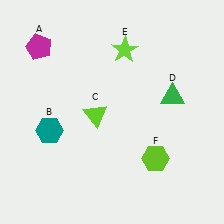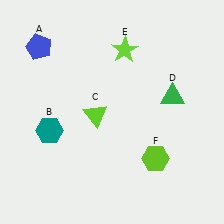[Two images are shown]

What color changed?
The pentagon (A) changed from magenta in Image 1 to blue in Image 2.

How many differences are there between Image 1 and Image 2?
There is 1 difference between the two images.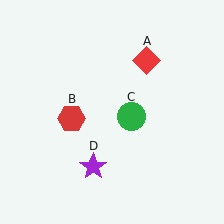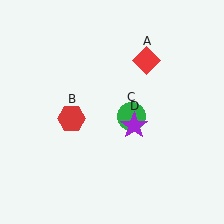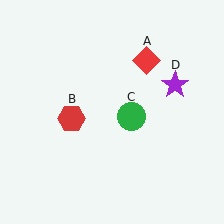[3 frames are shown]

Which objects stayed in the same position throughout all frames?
Red diamond (object A) and red hexagon (object B) and green circle (object C) remained stationary.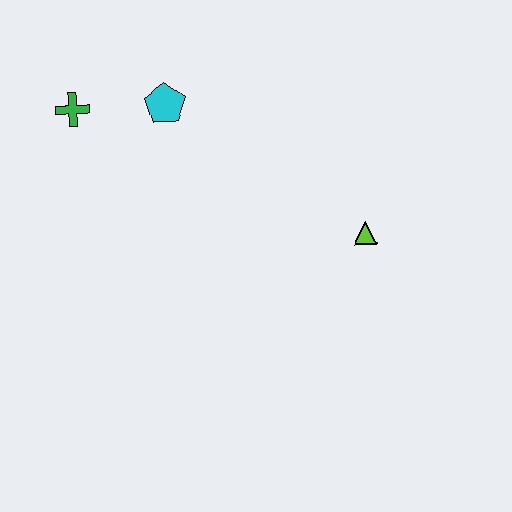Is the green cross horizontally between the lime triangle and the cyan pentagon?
No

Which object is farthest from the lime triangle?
The green cross is farthest from the lime triangle.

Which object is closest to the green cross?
The cyan pentagon is closest to the green cross.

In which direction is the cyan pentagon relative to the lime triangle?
The cyan pentagon is to the left of the lime triangle.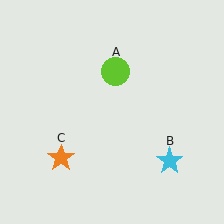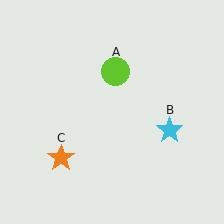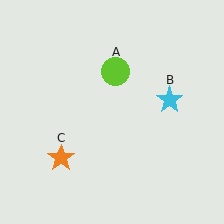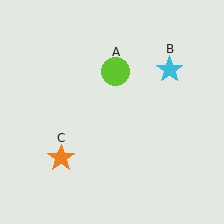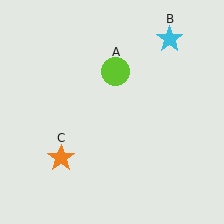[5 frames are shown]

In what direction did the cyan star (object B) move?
The cyan star (object B) moved up.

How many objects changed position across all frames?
1 object changed position: cyan star (object B).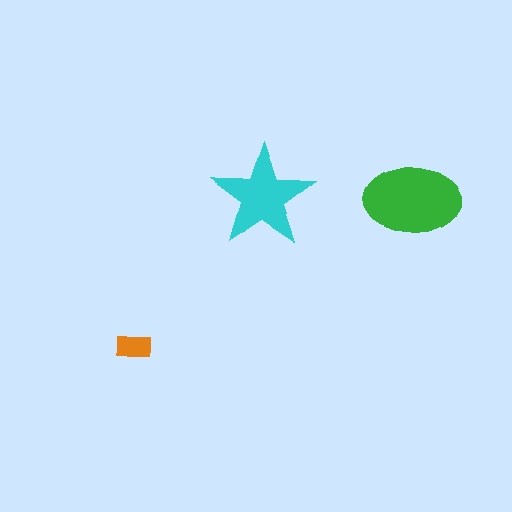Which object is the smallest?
The orange rectangle.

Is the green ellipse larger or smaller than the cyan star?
Larger.